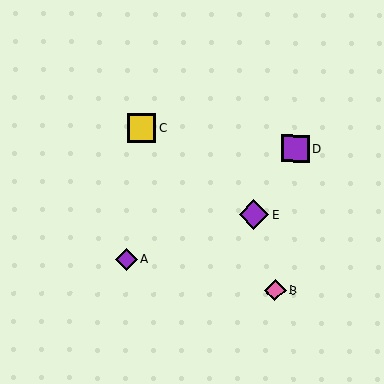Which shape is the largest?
The purple diamond (labeled E) is the largest.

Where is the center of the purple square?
The center of the purple square is at (295, 149).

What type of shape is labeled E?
Shape E is a purple diamond.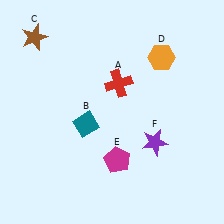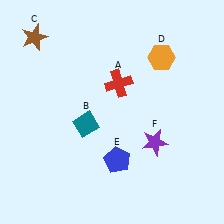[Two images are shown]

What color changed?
The pentagon (E) changed from magenta in Image 1 to blue in Image 2.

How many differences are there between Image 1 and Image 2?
There is 1 difference between the two images.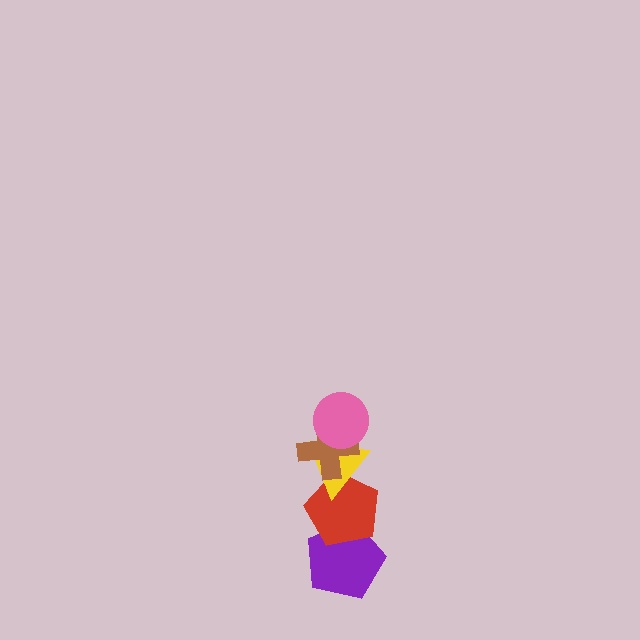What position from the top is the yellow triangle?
The yellow triangle is 3rd from the top.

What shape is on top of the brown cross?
The pink circle is on top of the brown cross.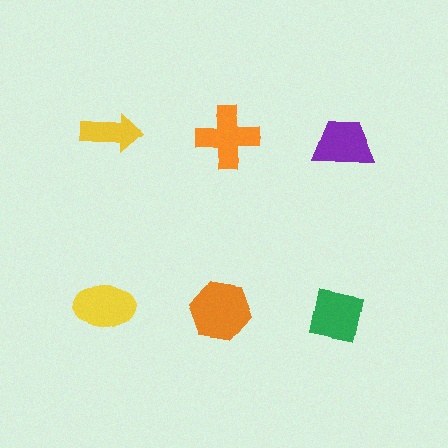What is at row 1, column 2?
An orange cross.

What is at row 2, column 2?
An orange hexagon.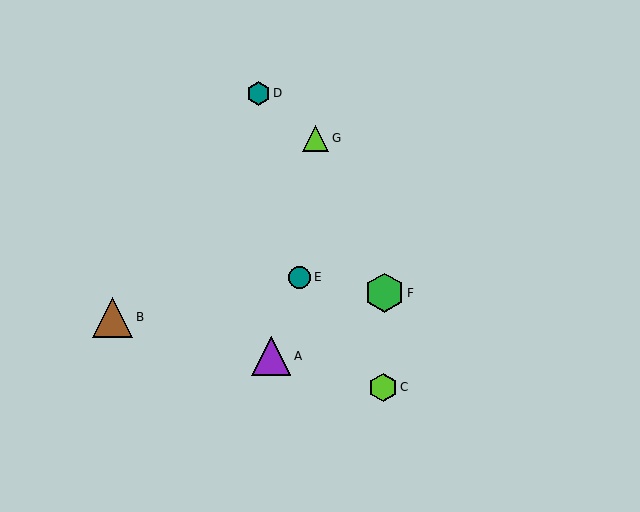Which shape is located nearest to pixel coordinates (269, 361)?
The purple triangle (labeled A) at (271, 356) is nearest to that location.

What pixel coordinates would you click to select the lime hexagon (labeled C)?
Click at (383, 387) to select the lime hexagon C.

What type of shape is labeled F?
Shape F is a green hexagon.